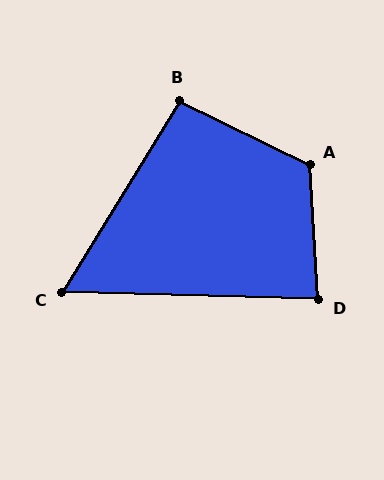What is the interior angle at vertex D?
Approximately 85 degrees (acute).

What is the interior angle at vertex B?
Approximately 95 degrees (obtuse).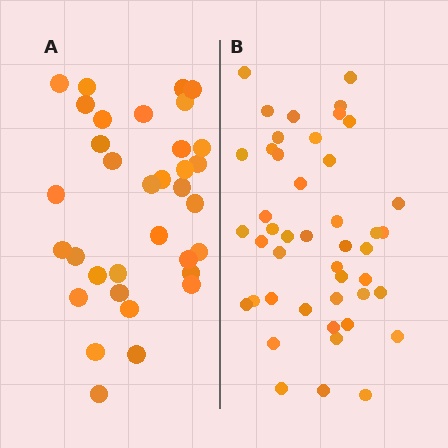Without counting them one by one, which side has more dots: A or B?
Region B (the right region) has more dots.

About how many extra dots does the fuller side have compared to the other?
Region B has roughly 12 or so more dots than region A.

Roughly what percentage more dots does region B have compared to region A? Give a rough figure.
About 30% more.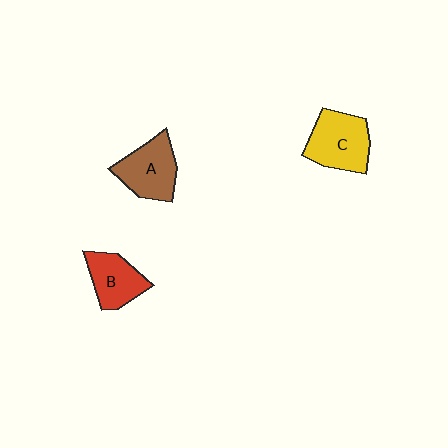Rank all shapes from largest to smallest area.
From largest to smallest: C (yellow), A (brown), B (red).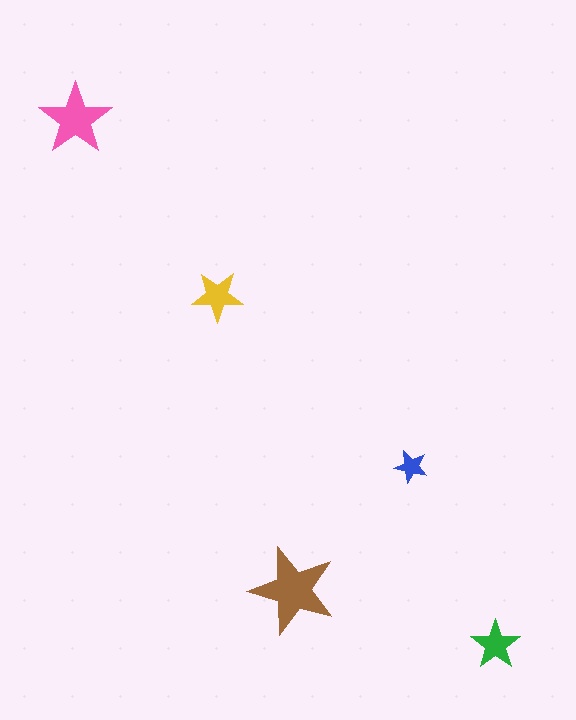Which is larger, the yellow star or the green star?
The yellow one.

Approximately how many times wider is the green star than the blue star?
About 1.5 times wider.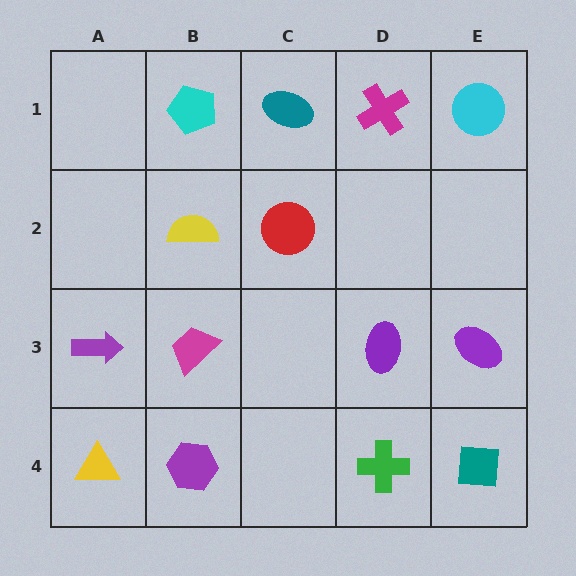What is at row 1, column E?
A cyan circle.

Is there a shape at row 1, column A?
No, that cell is empty.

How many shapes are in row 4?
4 shapes.